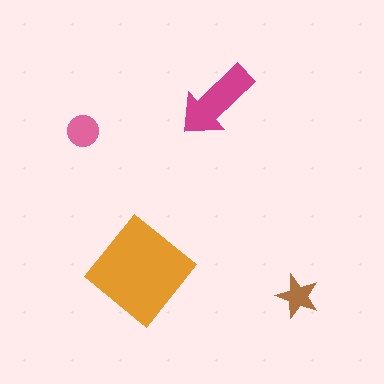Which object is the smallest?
The brown star.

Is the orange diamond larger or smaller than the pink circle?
Larger.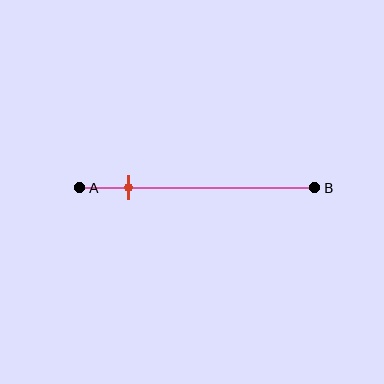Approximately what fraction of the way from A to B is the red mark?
The red mark is approximately 20% of the way from A to B.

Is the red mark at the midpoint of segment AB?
No, the mark is at about 20% from A, not at the 50% midpoint.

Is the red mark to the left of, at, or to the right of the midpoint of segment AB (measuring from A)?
The red mark is to the left of the midpoint of segment AB.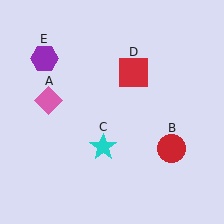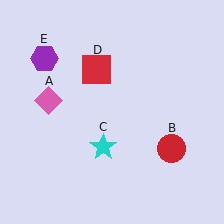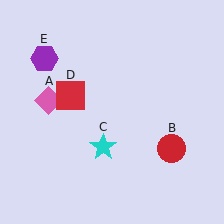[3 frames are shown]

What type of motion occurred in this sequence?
The red square (object D) rotated counterclockwise around the center of the scene.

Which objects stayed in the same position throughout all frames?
Pink diamond (object A) and red circle (object B) and cyan star (object C) and purple hexagon (object E) remained stationary.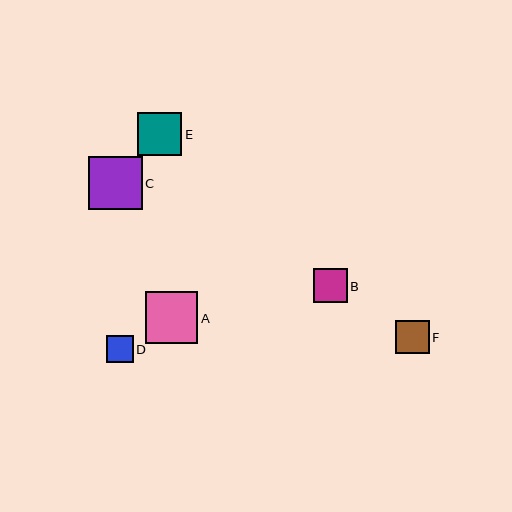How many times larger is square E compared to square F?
Square E is approximately 1.3 times the size of square F.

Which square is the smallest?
Square D is the smallest with a size of approximately 27 pixels.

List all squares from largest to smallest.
From largest to smallest: C, A, E, B, F, D.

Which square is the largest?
Square C is the largest with a size of approximately 54 pixels.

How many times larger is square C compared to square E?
Square C is approximately 1.2 times the size of square E.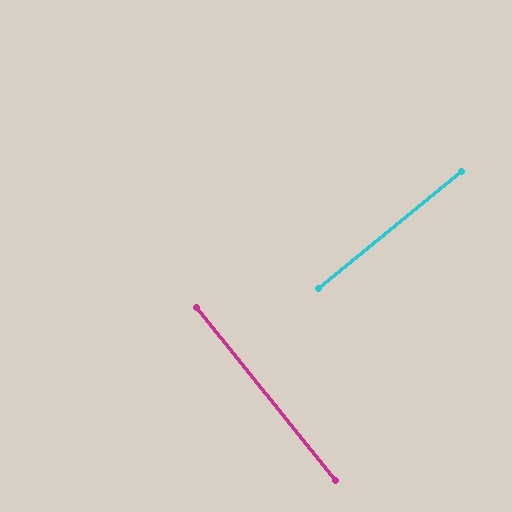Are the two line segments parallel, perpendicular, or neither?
Perpendicular — they meet at approximately 90°.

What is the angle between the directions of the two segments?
Approximately 90 degrees.